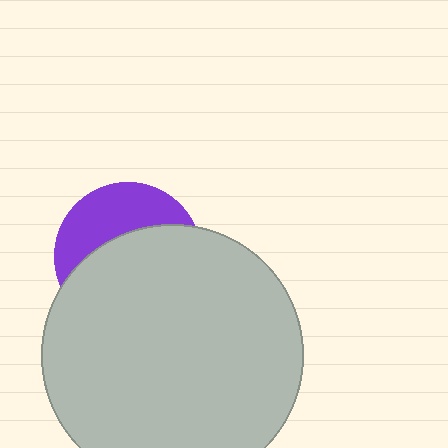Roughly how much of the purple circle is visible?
A small part of it is visible (roughly 37%).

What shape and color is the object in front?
The object in front is a light gray circle.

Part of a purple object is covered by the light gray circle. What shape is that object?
It is a circle.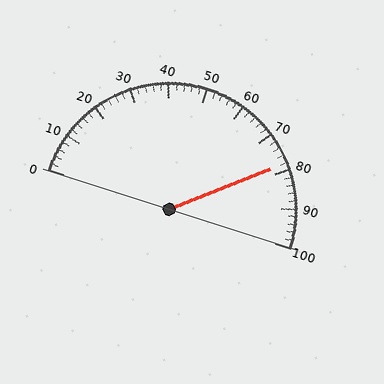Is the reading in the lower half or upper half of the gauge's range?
The reading is in the upper half of the range (0 to 100).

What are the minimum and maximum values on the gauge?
The gauge ranges from 0 to 100.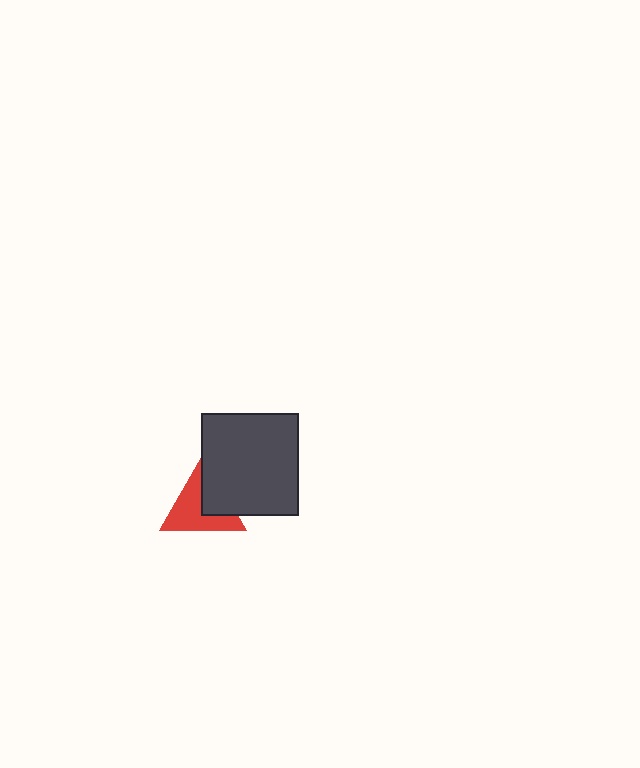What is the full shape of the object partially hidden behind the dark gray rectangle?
The partially hidden object is a red triangle.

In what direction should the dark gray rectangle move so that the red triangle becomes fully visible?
The dark gray rectangle should move toward the upper-right. That is the shortest direction to clear the overlap and leave the red triangle fully visible.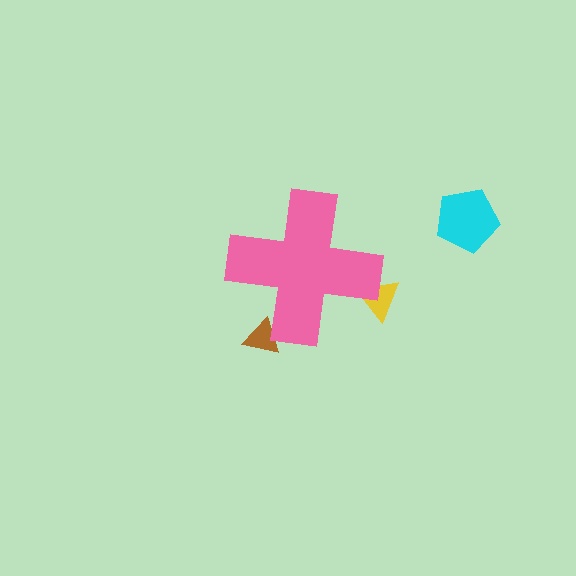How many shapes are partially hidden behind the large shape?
2 shapes are partially hidden.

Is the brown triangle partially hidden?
Yes, the brown triangle is partially hidden behind the pink cross.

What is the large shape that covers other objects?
A pink cross.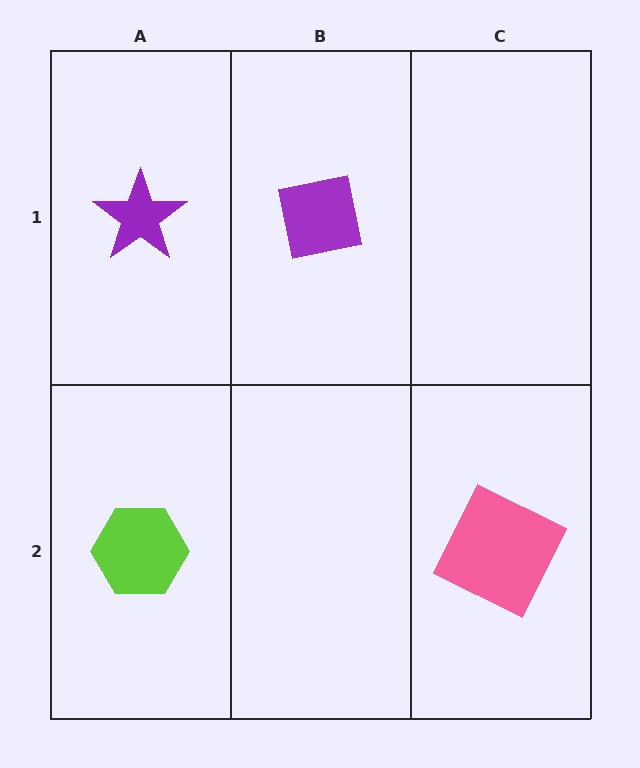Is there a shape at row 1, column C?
No, that cell is empty.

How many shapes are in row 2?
2 shapes.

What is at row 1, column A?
A purple star.